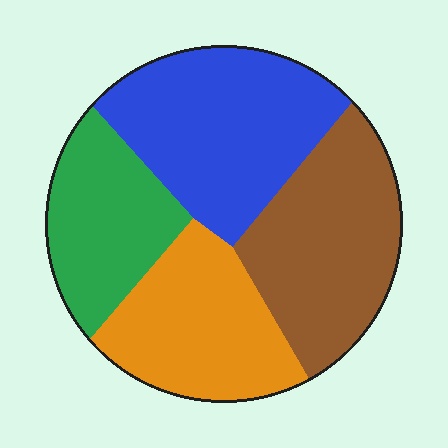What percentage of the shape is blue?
Blue covers 30% of the shape.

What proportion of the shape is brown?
Brown takes up between a quarter and a half of the shape.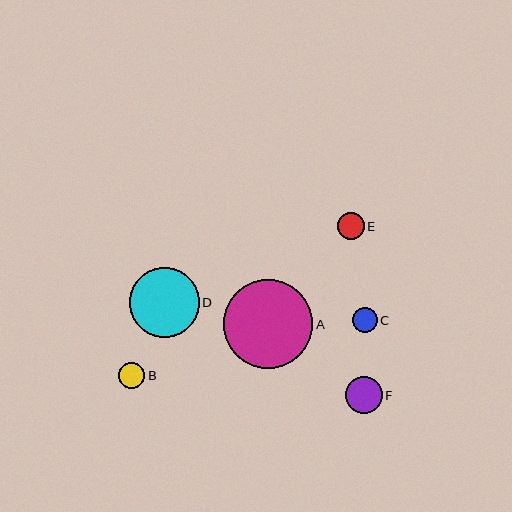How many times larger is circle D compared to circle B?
Circle D is approximately 2.6 times the size of circle B.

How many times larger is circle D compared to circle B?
Circle D is approximately 2.6 times the size of circle B.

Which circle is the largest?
Circle A is the largest with a size of approximately 89 pixels.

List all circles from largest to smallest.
From largest to smallest: A, D, F, E, B, C.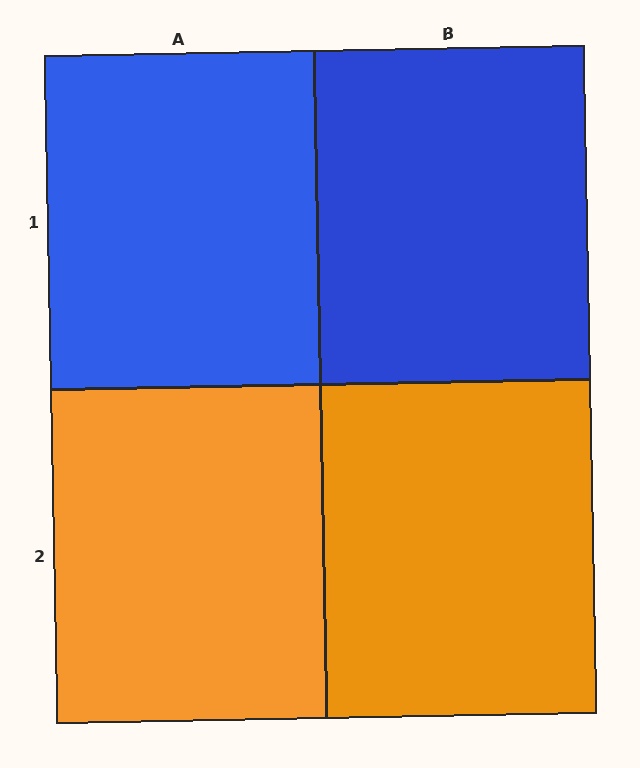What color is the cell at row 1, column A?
Blue.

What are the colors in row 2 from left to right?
Orange, orange.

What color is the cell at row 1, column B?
Blue.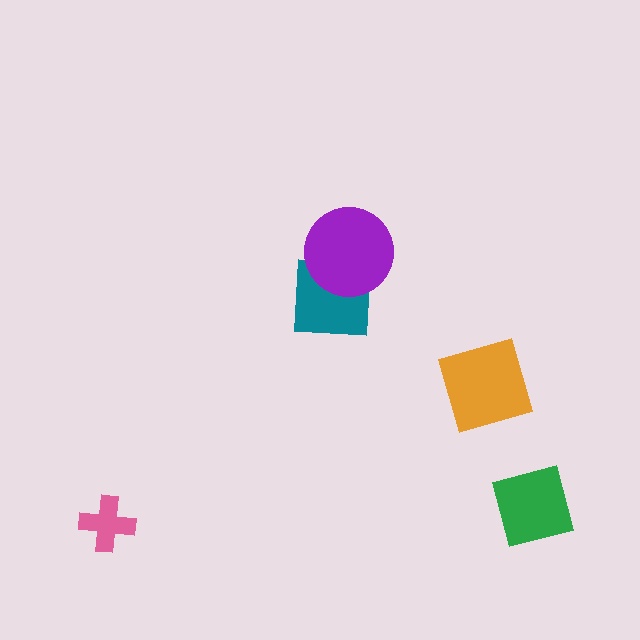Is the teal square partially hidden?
Yes, it is partially covered by another shape.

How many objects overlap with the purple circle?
1 object overlaps with the purple circle.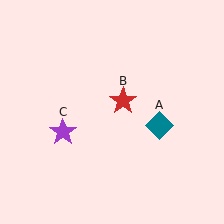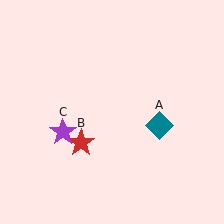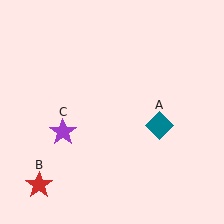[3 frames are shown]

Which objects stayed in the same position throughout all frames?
Teal diamond (object A) and purple star (object C) remained stationary.